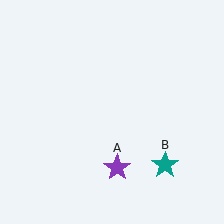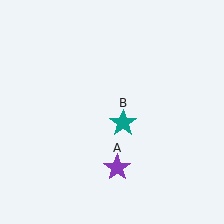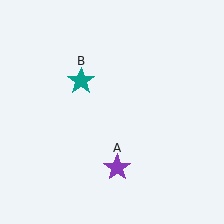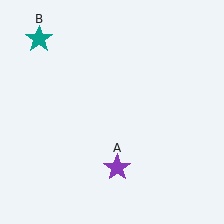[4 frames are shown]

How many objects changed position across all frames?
1 object changed position: teal star (object B).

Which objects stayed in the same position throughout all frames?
Purple star (object A) remained stationary.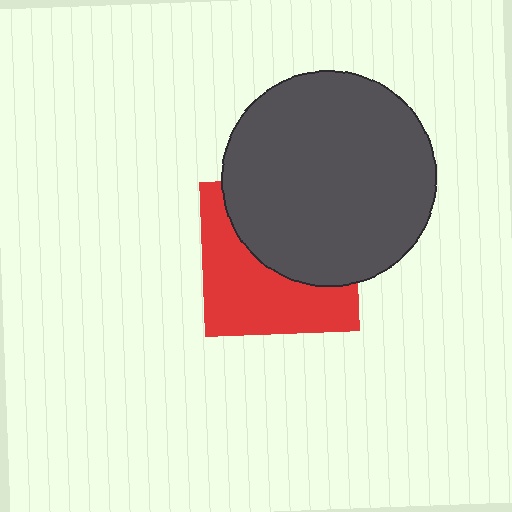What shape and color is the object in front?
The object in front is a dark gray circle.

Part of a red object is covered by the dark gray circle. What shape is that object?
It is a square.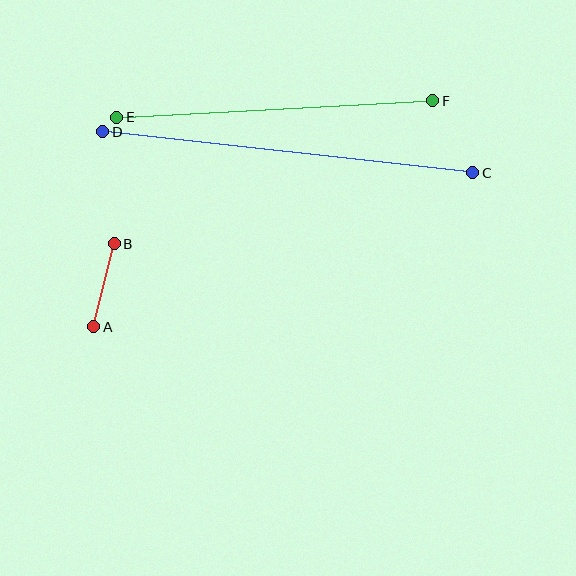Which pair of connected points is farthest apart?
Points C and D are farthest apart.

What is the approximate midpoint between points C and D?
The midpoint is at approximately (288, 152) pixels.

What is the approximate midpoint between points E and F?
The midpoint is at approximately (275, 109) pixels.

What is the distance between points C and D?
The distance is approximately 372 pixels.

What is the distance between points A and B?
The distance is approximately 86 pixels.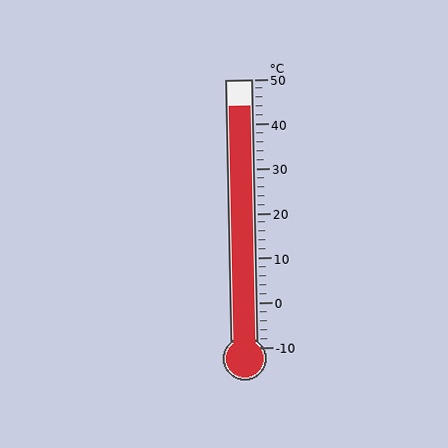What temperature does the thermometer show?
The thermometer shows approximately 44°C.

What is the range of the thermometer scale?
The thermometer scale ranges from -10°C to 50°C.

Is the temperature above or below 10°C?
The temperature is above 10°C.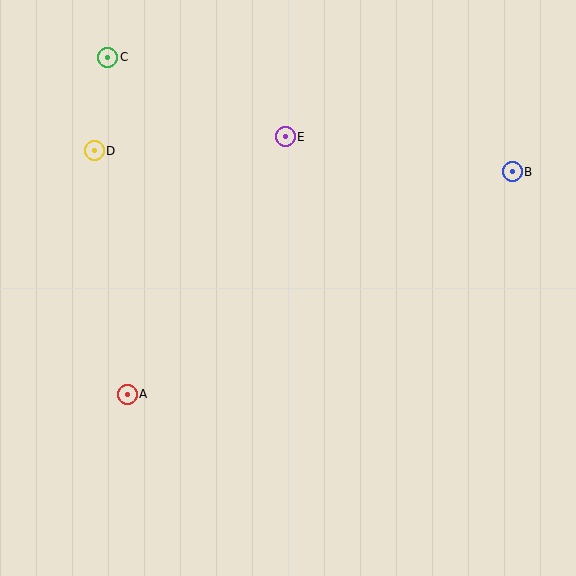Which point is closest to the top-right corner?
Point B is closest to the top-right corner.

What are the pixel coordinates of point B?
Point B is at (512, 172).